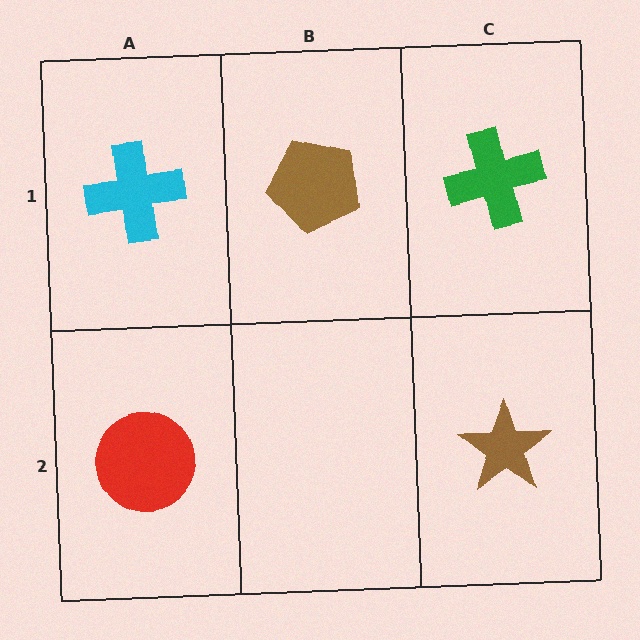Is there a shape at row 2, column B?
No, that cell is empty.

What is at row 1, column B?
A brown pentagon.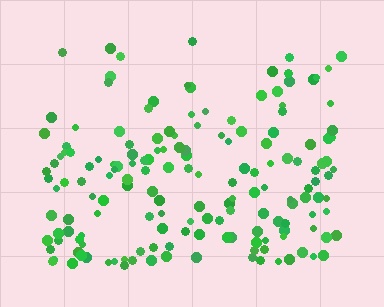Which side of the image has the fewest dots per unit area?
The top.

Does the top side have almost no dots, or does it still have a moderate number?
Still a moderate number, just noticeably fewer than the bottom.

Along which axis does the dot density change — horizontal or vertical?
Vertical.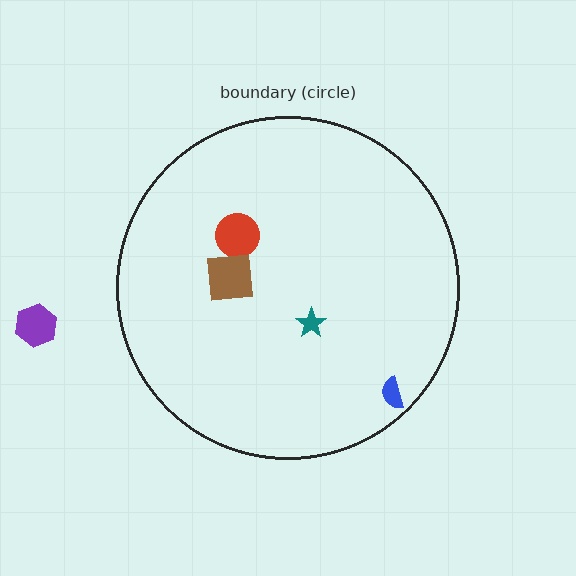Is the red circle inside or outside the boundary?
Inside.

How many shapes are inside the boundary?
4 inside, 1 outside.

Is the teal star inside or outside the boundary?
Inside.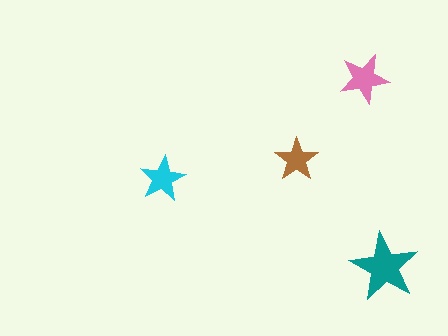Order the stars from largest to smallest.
the teal one, the pink one, the cyan one, the brown one.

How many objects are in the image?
There are 4 objects in the image.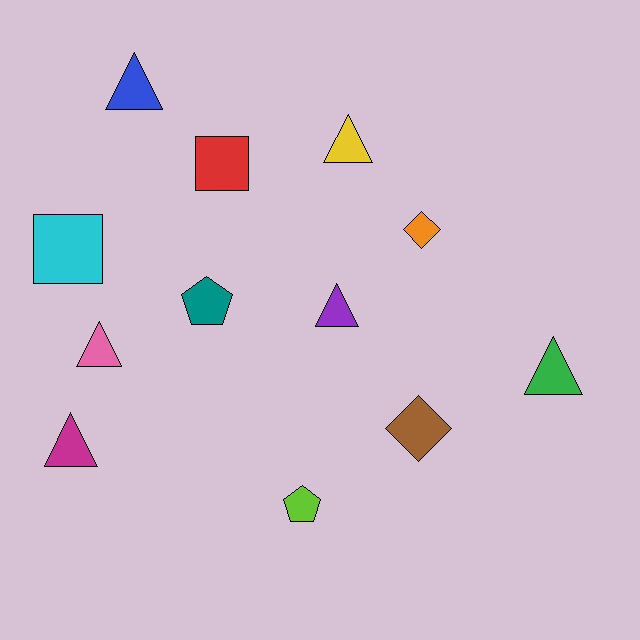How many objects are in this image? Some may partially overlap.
There are 12 objects.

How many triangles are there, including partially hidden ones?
There are 6 triangles.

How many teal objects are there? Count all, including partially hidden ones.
There is 1 teal object.